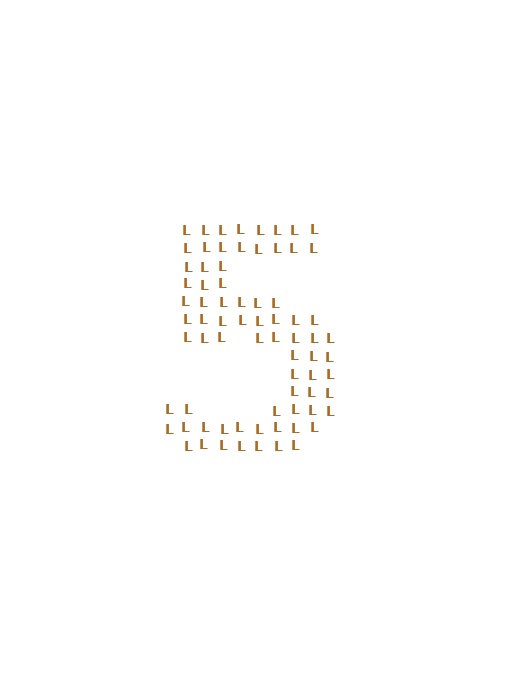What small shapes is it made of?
It is made of small letter L's.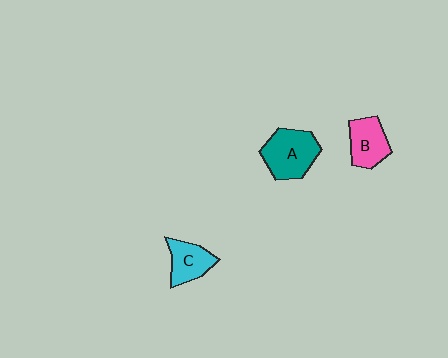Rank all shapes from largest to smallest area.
From largest to smallest: A (teal), B (pink), C (cyan).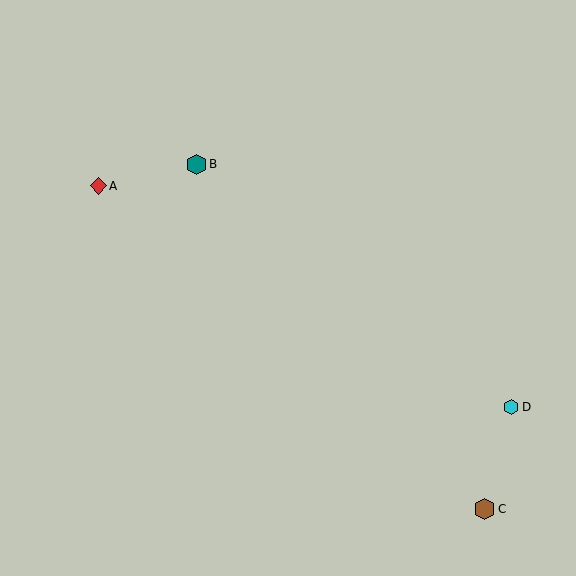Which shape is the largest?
The brown hexagon (labeled C) is the largest.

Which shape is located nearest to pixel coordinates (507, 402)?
The cyan hexagon (labeled D) at (511, 407) is nearest to that location.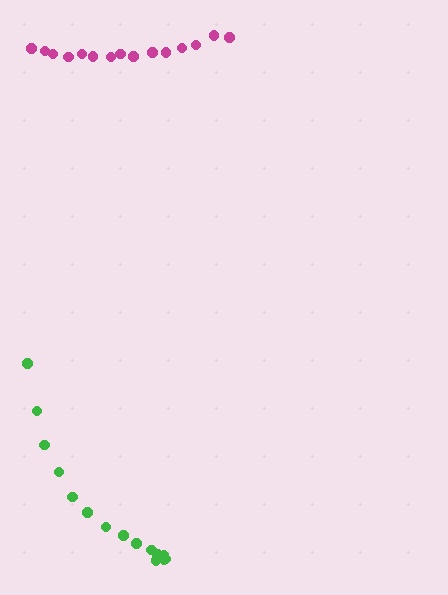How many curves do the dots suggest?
There are 2 distinct paths.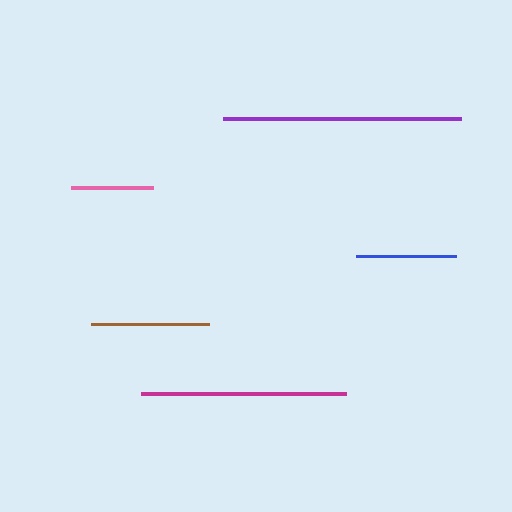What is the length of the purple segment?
The purple segment is approximately 239 pixels long.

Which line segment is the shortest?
The pink line is the shortest at approximately 82 pixels.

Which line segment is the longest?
The purple line is the longest at approximately 239 pixels.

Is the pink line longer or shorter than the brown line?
The brown line is longer than the pink line.